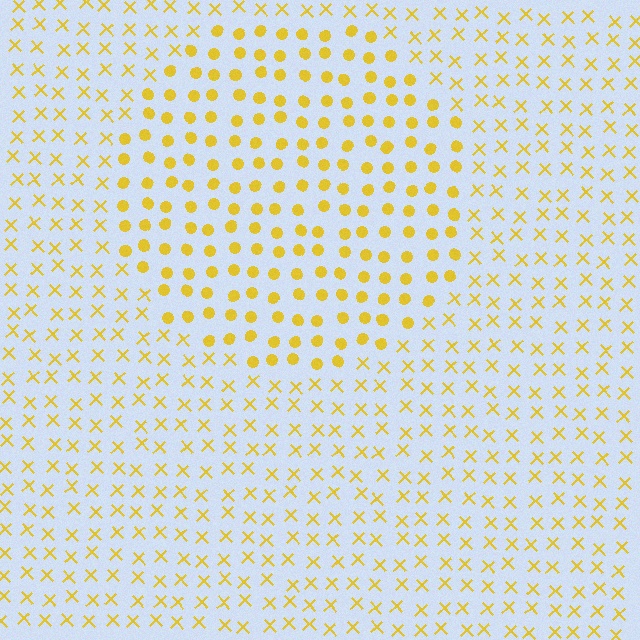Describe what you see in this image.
The image is filled with small yellow elements arranged in a uniform grid. A circle-shaped region contains circles, while the surrounding area contains X marks. The boundary is defined purely by the change in element shape.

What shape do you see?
I see a circle.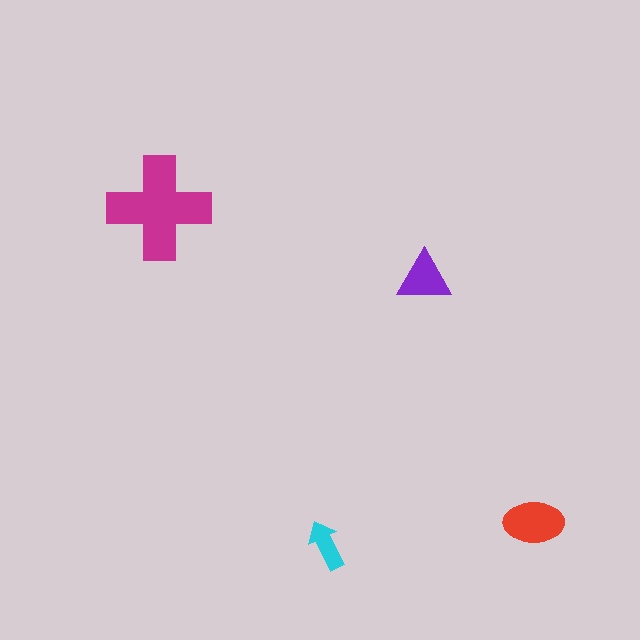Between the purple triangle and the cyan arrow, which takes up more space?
The purple triangle.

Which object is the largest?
The magenta cross.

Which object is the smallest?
The cyan arrow.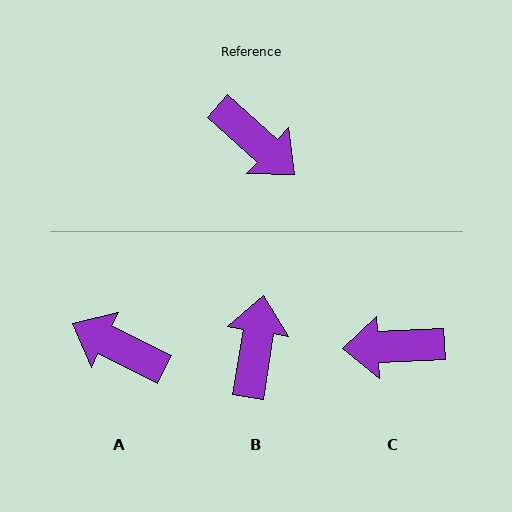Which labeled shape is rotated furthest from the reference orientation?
A, about 165 degrees away.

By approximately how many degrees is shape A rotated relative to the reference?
Approximately 165 degrees clockwise.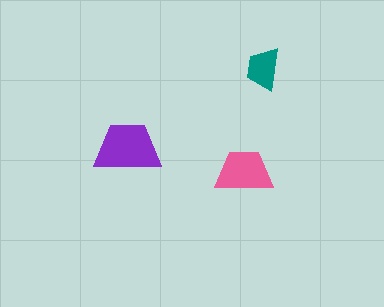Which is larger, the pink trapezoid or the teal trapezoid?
The pink one.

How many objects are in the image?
There are 3 objects in the image.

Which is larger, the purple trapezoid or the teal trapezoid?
The purple one.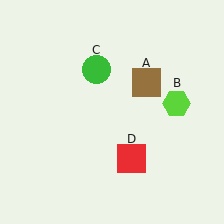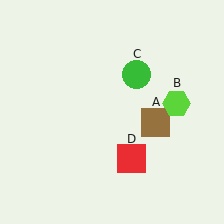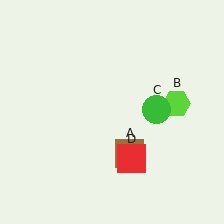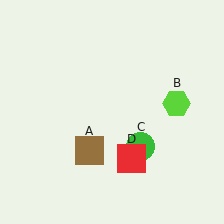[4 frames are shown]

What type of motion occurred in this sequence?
The brown square (object A), green circle (object C) rotated clockwise around the center of the scene.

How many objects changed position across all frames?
2 objects changed position: brown square (object A), green circle (object C).